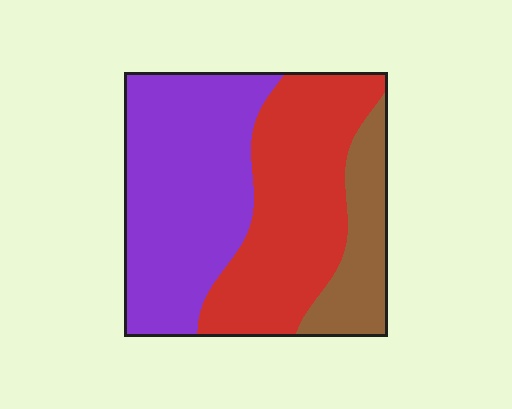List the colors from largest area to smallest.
From largest to smallest: purple, red, brown.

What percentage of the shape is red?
Red takes up between a quarter and a half of the shape.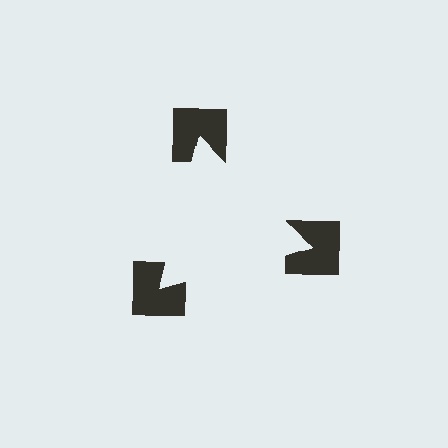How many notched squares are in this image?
There are 3 — one at each vertex of the illusory triangle.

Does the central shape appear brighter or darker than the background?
It typically appears slightly brighter than the background, even though no actual brightness change is drawn.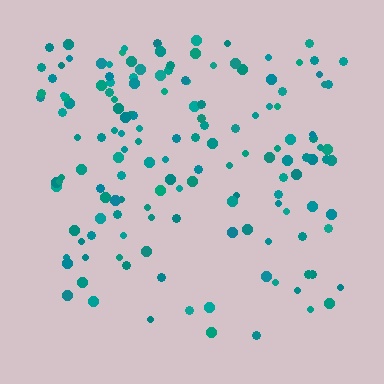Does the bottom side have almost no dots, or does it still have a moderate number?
Still a moderate number, just noticeably fewer than the top.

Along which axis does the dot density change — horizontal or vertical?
Vertical.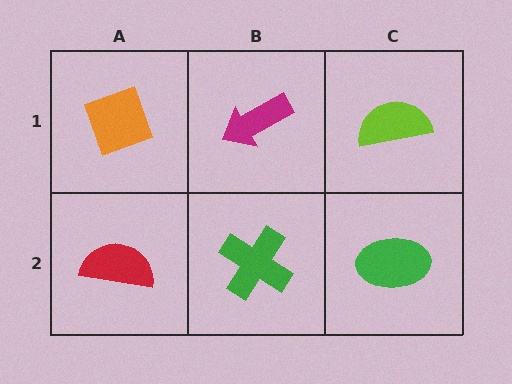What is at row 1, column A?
An orange diamond.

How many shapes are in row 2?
3 shapes.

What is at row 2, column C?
A green ellipse.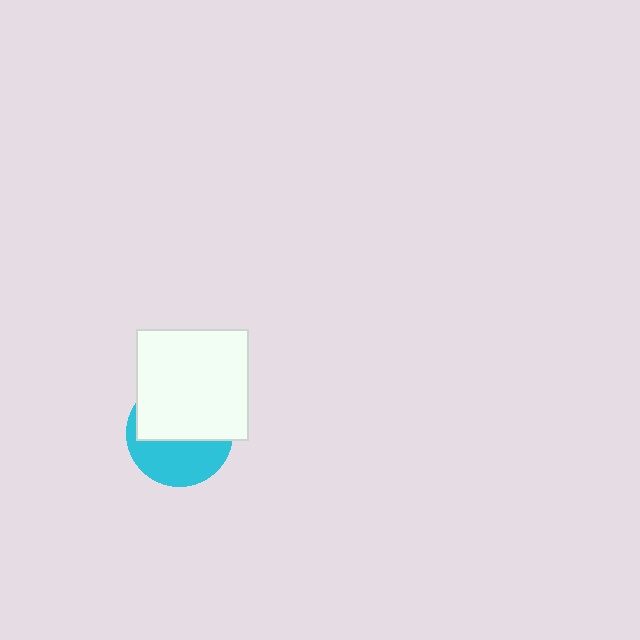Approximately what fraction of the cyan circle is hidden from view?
Roughly 56% of the cyan circle is hidden behind the white rectangle.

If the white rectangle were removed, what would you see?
You would see the complete cyan circle.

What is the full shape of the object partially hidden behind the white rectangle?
The partially hidden object is a cyan circle.